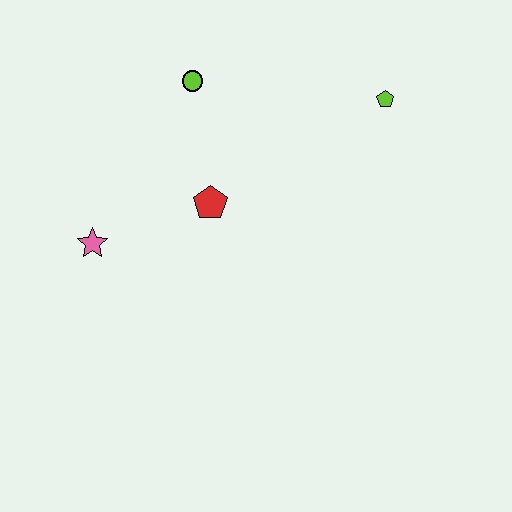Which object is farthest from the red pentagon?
The lime pentagon is farthest from the red pentagon.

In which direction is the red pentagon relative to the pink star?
The red pentagon is to the right of the pink star.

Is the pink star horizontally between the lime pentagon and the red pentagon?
No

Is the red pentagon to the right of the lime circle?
Yes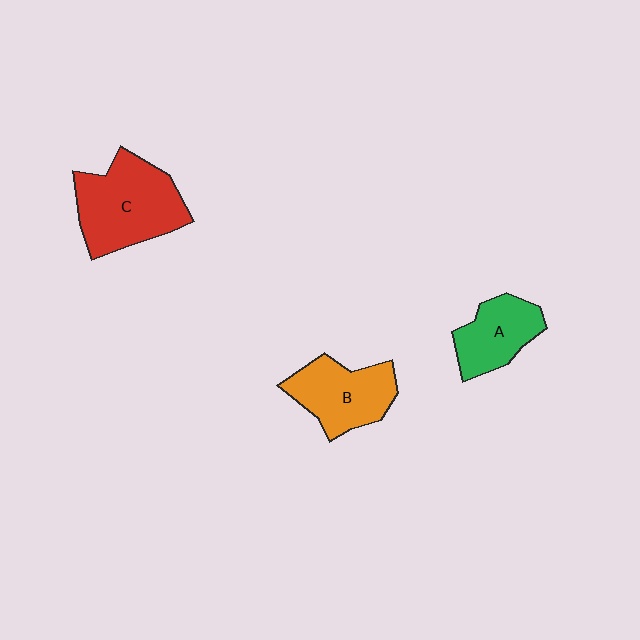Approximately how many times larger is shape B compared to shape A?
Approximately 1.2 times.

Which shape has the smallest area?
Shape A (green).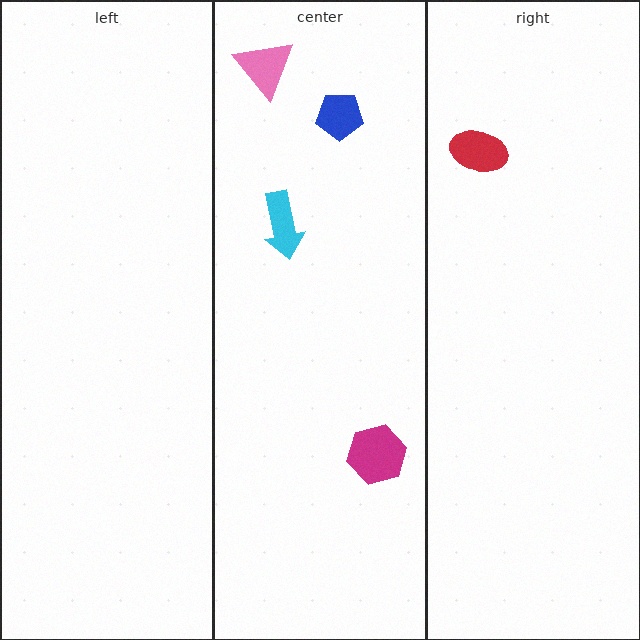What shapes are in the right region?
The red ellipse.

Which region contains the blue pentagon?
The center region.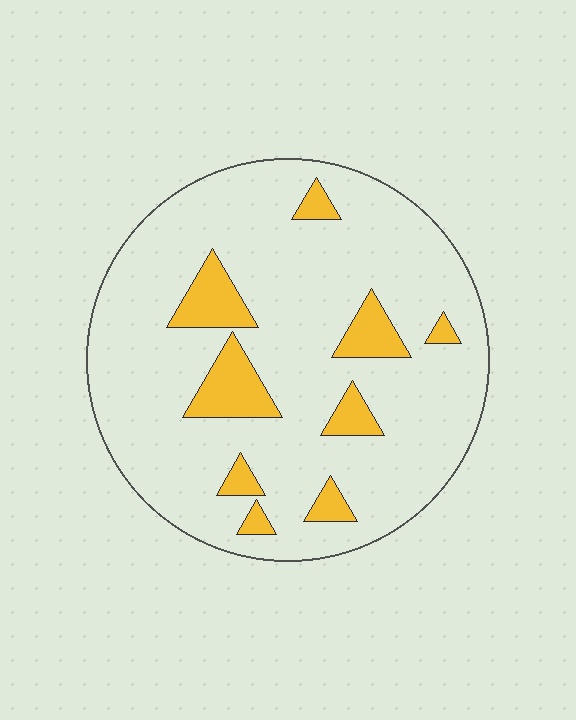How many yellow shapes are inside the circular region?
9.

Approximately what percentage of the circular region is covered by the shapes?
Approximately 15%.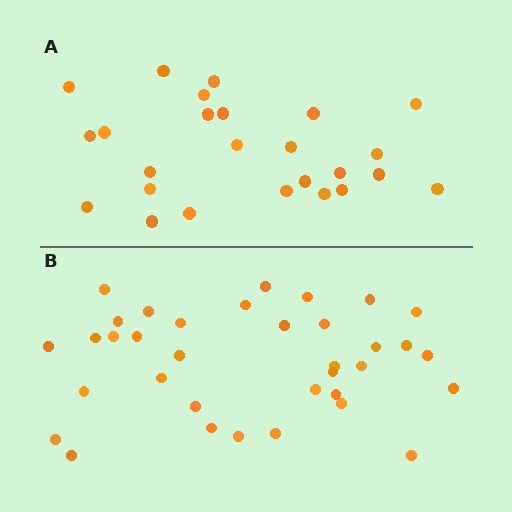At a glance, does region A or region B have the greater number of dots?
Region B (the bottom region) has more dots.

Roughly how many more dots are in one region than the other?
Region B has roughly 10 or so more dots than region A.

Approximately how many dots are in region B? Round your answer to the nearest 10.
About 40 dots. (The exact count is 35, which rounds to 40.)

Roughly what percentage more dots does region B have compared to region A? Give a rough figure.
About 40% more.